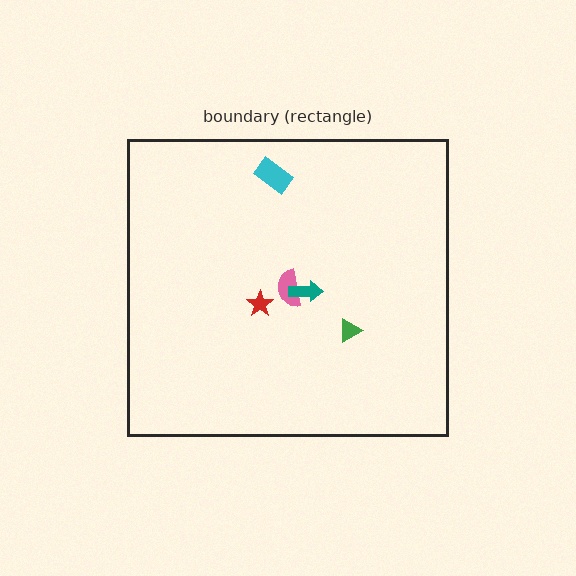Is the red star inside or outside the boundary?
Inside.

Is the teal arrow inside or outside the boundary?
Inside.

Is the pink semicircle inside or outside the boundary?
Inside.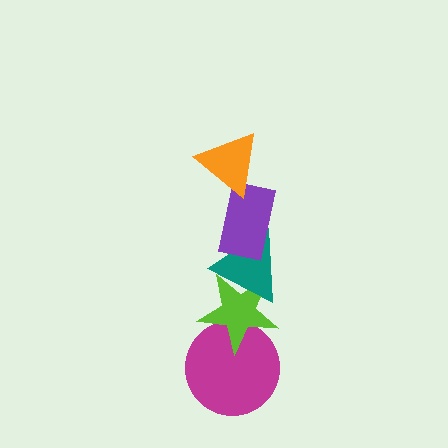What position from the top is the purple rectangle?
The purple rectangle is 2nd from the top.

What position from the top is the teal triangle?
The teal triangle is 3rd from the top.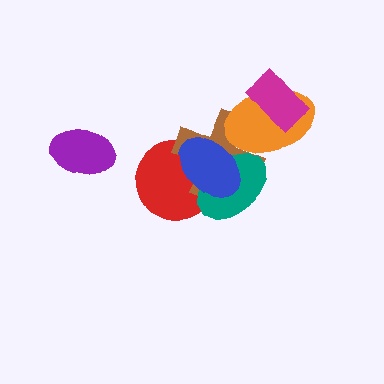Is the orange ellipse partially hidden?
Yes, it is partially covered by another shape.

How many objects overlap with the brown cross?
4 objects overlap with the brown cross.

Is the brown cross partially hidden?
Yes, it is partially covered by another shape.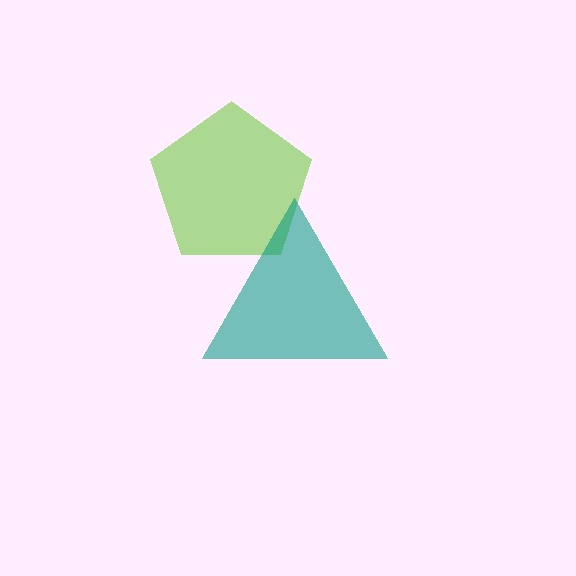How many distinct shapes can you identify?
There are 2 distinct shapes: a lime pentagon, a teal triangle.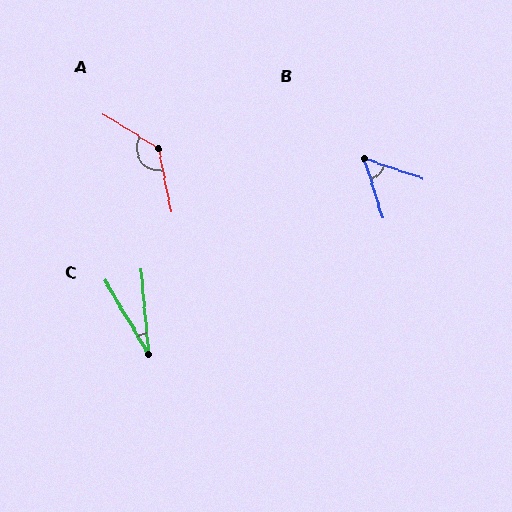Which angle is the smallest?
C, at approximately 25 degrees.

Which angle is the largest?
A, at approximately 133 degrees.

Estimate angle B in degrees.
Approximately 53 degrees.